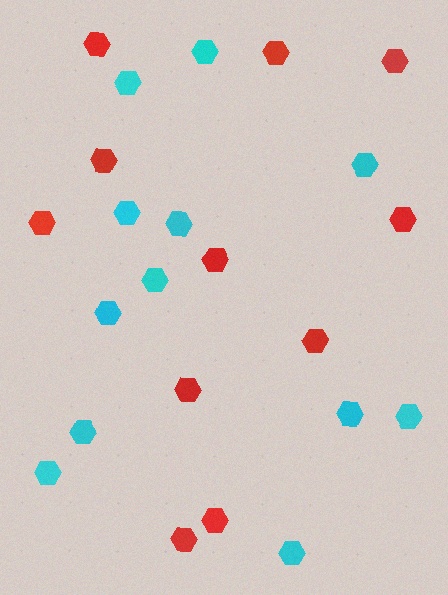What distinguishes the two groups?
There are 2 groups: one group of red hexagons (11) and one group of cyan hexagons (12).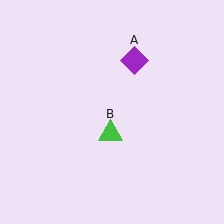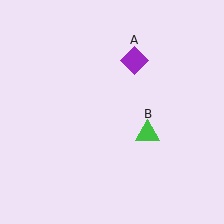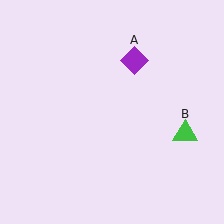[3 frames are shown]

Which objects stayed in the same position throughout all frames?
Purple diamond (object A) remained stationary.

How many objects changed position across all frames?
1 object changed position: green triangle (object B).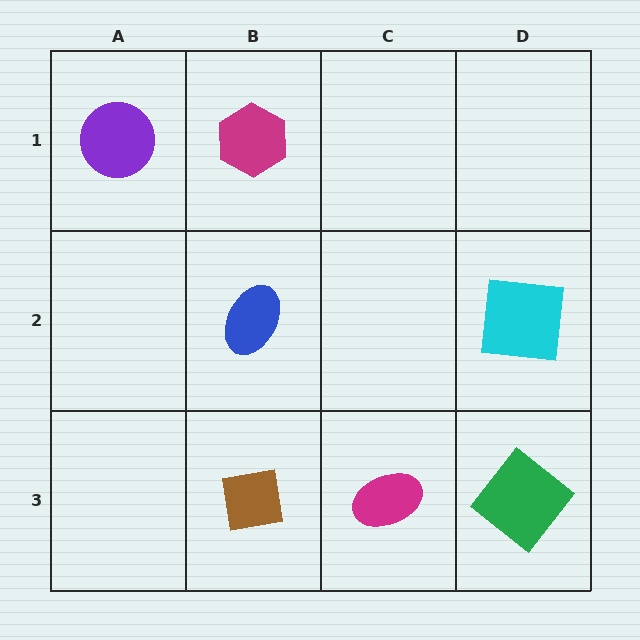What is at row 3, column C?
A magenta ellipse.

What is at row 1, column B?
A magenta hexagon.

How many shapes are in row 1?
2 shapes.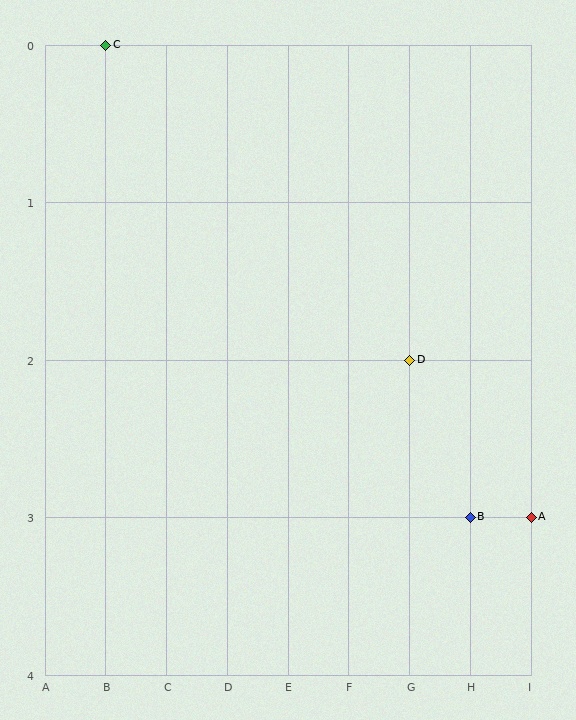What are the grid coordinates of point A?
Point A is at grid coordinates (I, 3).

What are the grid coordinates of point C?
Point C is at grid coordinates (B, 0).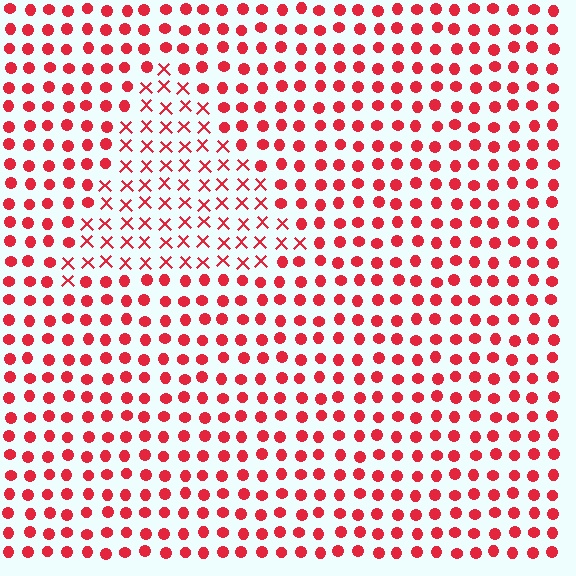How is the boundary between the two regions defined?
The boundary is defined by a change in element shape: X marks inside vs. circles outside. All elements share the same color and spacing.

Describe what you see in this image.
The image is filled with small red elements arranged in a uniform grid. A triangle-shaped region contains X marks, while the surrounding area contains circles. The boundary is defined purely by the change in element shape.